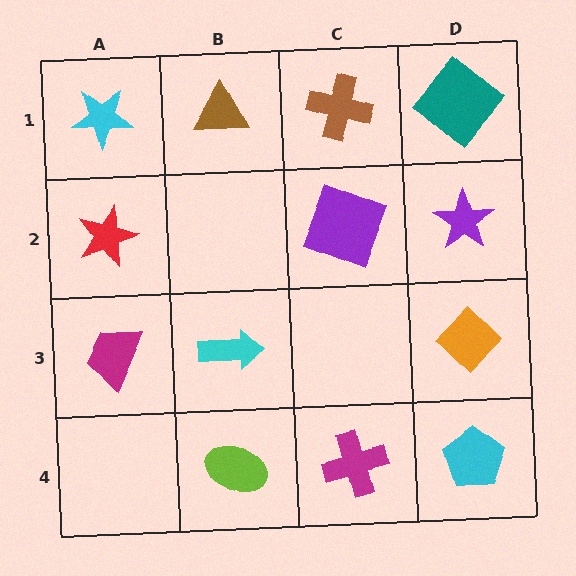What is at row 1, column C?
A brown cross.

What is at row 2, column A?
A red star.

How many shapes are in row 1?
4 shapes.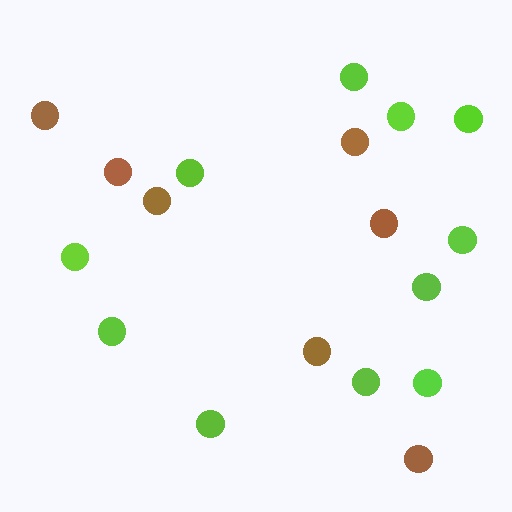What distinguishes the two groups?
There are 2 groups: one group of lime circles (11) and one group of brown circles (7).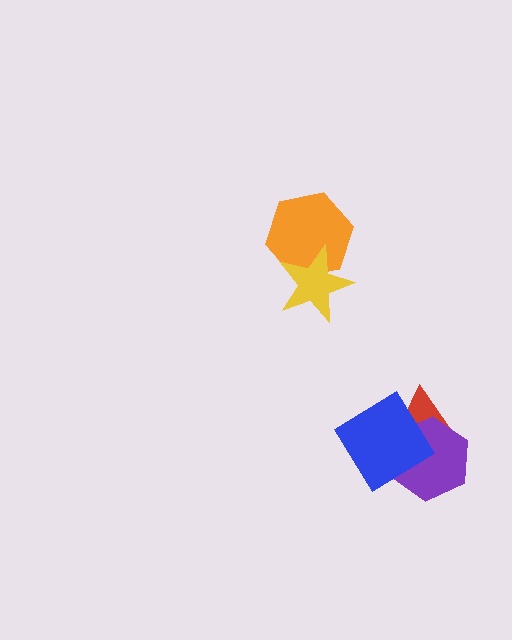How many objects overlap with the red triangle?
2 objects overlap with the red triangle.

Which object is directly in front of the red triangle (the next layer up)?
The purple hexagon is directly in front of the red triangle.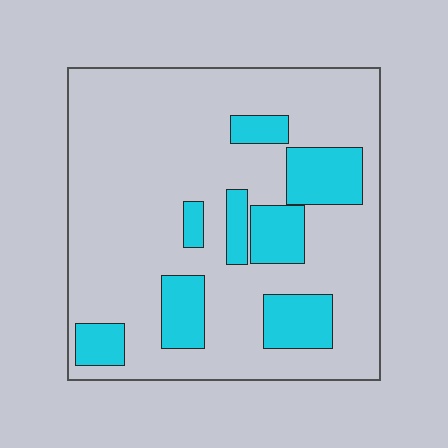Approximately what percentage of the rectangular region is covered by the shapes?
Approximately 20%.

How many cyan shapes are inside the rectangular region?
8.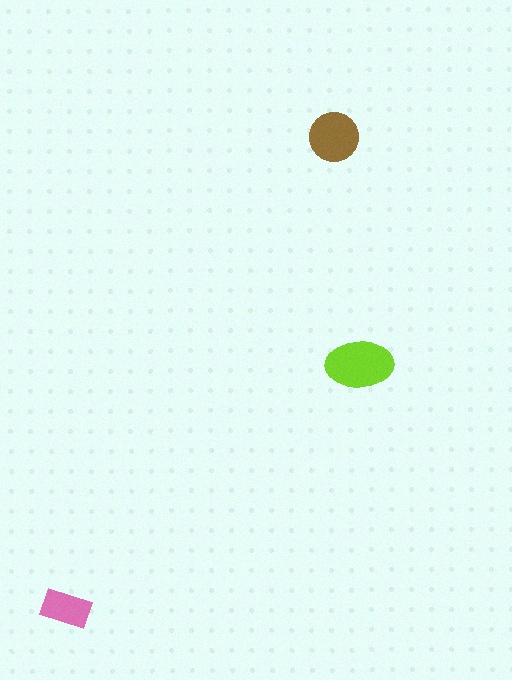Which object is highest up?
The brown circle is topmost.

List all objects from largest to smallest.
The lime ellipse, the brown circle, the pink rectangle.